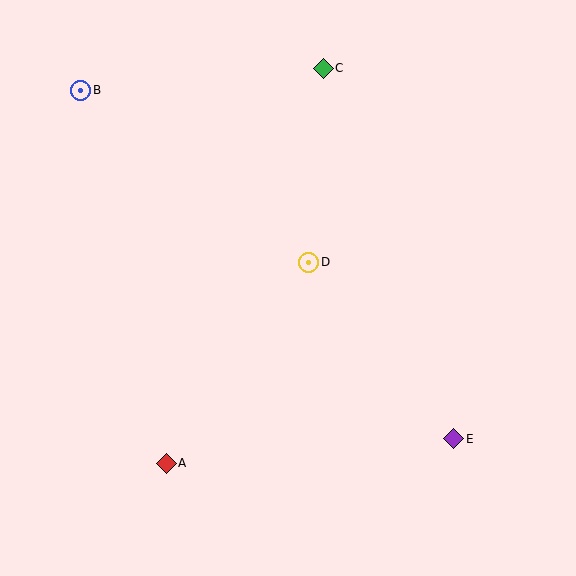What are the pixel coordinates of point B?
Point B is at (81, 90).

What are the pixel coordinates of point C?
Point C is at (323, 68).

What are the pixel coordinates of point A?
Point A is at (166, 463).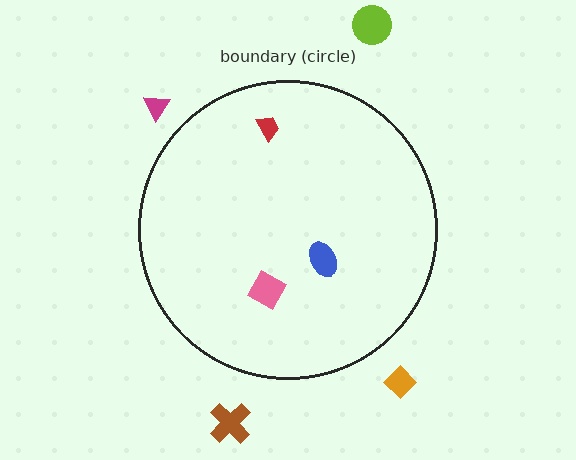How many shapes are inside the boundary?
3 inside, 4 outside.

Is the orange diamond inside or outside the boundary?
Outside.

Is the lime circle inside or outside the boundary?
Outside.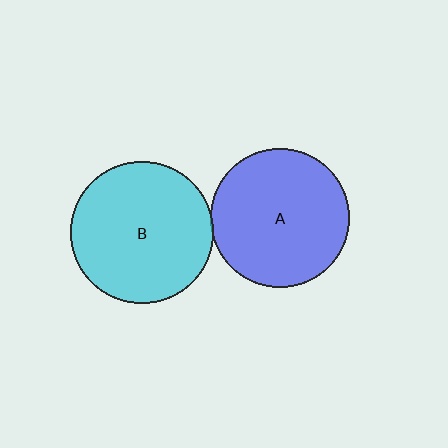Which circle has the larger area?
Circle B (cyan).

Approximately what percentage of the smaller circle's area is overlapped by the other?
Approximately 5%.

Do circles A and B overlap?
Yes.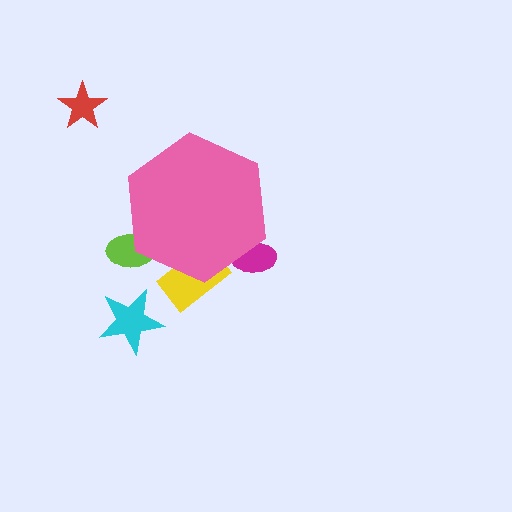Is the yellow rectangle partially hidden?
Yes, the yellow rectangle is partially hidden behind the pink hexagon.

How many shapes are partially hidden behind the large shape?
3 shapes are partially hidden.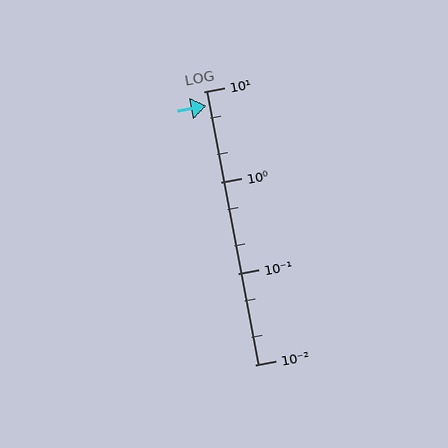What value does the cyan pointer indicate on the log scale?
The pointer indicates approximately 6.9.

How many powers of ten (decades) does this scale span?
The scale spans 3 decades, from 0.01 to 10.